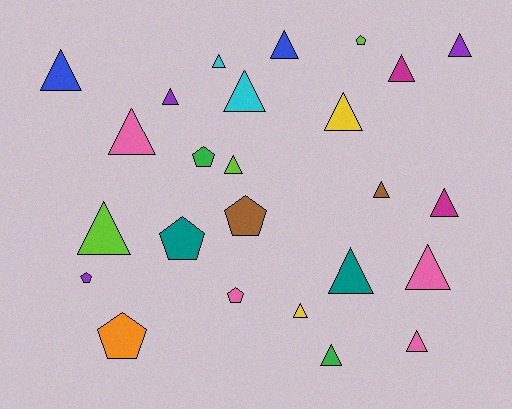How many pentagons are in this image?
There are 7 pentagons.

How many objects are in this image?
There are 25 objects.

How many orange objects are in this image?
There is 1 orange object.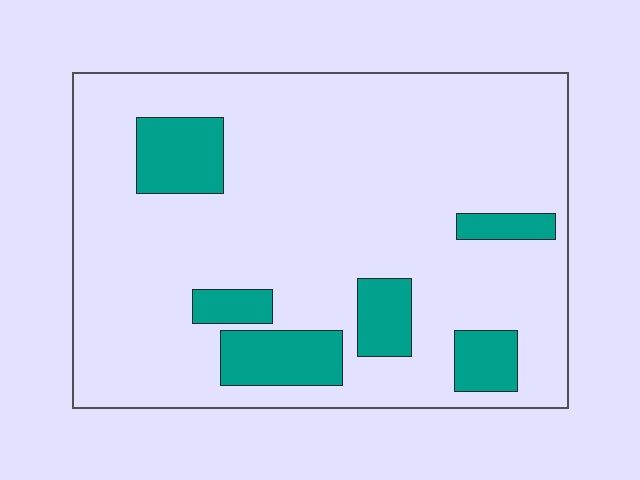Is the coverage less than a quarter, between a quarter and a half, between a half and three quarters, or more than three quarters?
Less than a quarter.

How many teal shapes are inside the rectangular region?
6.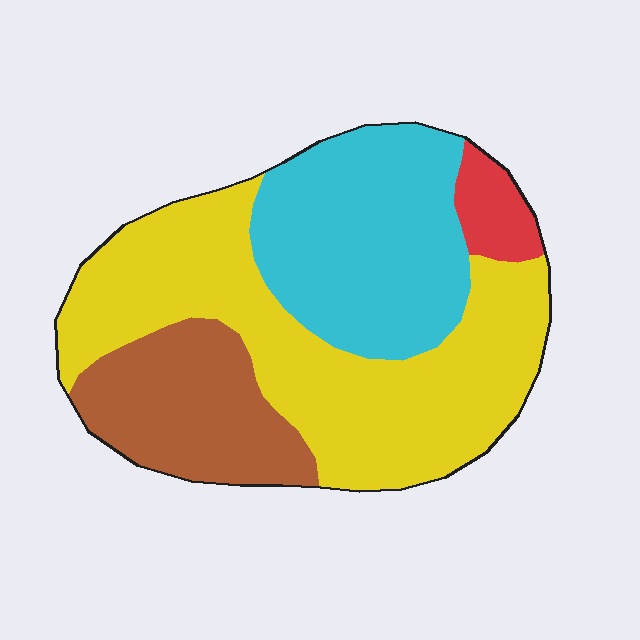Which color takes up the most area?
Yellow, at roughly 45%.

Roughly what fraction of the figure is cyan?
Cyan covers roughly 30% of the figure.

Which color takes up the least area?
Red, at roughly 5%.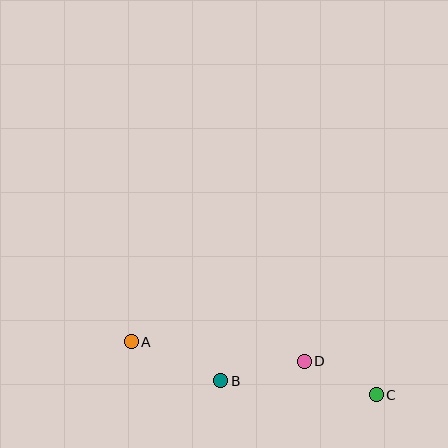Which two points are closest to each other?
Points C and D are closest to each other.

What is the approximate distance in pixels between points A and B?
The distance between A and B is approximately 98 pixels.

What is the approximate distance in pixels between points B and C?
The distance between B and C is approximately 156 pixels.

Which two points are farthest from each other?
Points A and C are farthest from each other.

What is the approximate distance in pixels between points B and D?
The distance between B and D is approximately 86 pixels.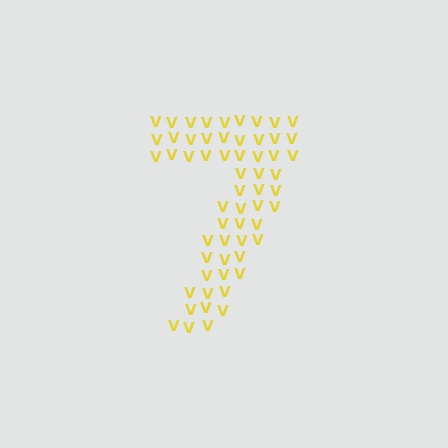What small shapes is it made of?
It is made of small letter V's.